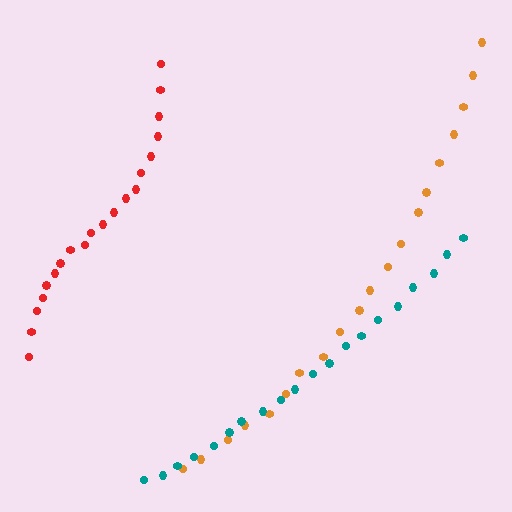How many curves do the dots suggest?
There are 3 distinct paths.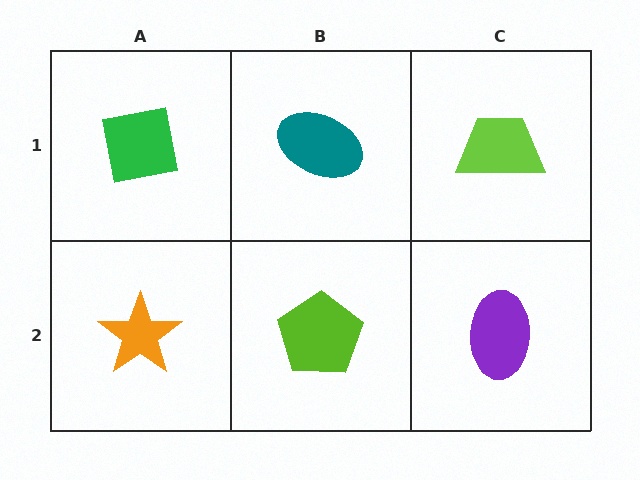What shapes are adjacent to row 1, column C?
A purple ellipse (row 2, column C), a teal ellipse (row 1, column B).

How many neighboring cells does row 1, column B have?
3.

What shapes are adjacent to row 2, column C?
A lime trapezoid (row 1, column C), a lime pentagon (row 2, column B).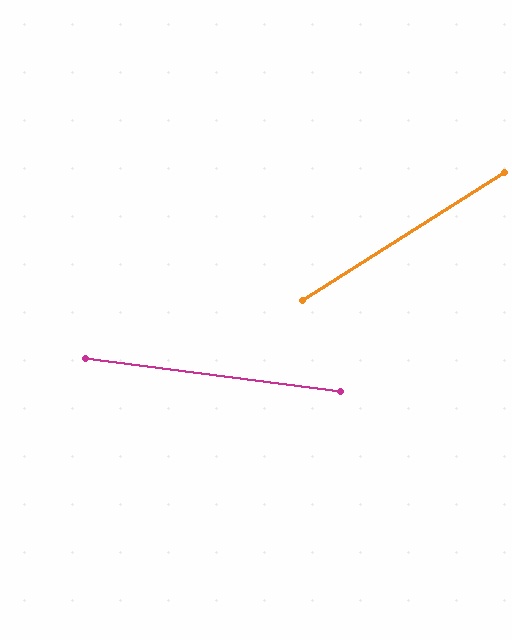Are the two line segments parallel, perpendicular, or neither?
Neither parallel nor perpendicular — they differ by about 40°.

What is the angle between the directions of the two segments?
Approximately 40 degrees.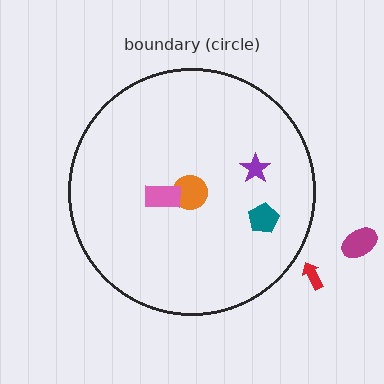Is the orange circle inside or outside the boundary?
Inside.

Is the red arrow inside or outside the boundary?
Outside.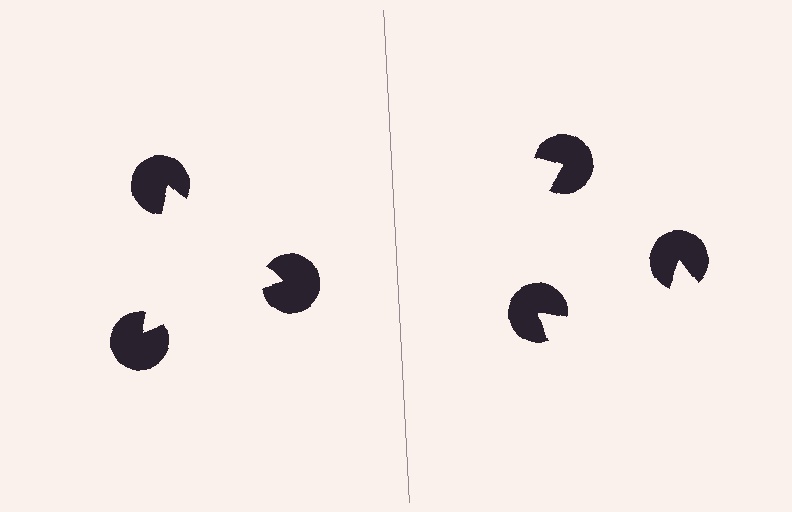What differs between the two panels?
The pac-man discs are positioned identically on both sides; only the wedge orientations differ. On the left they align to a triangle; on the right they are misaligned.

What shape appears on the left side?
An illusory triangle.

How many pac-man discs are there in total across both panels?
6 — 3 on each side.